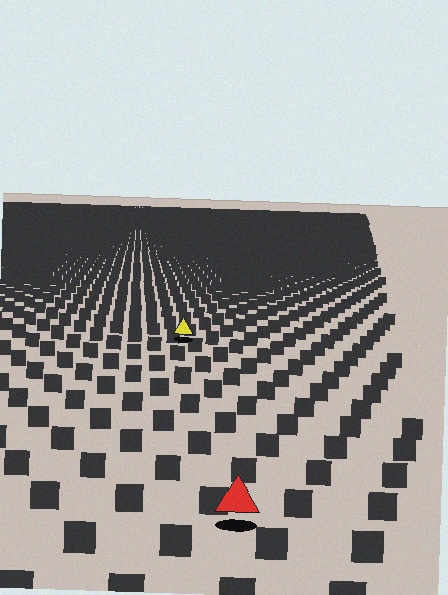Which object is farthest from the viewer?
The yellow triangle is farthest from the viewer. It appears smaller and the ground texture around it is denser.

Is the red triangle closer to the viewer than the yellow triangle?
Yes. The red triangle is closer — you can tell from the texture gradient: the ground texture is coarser near it.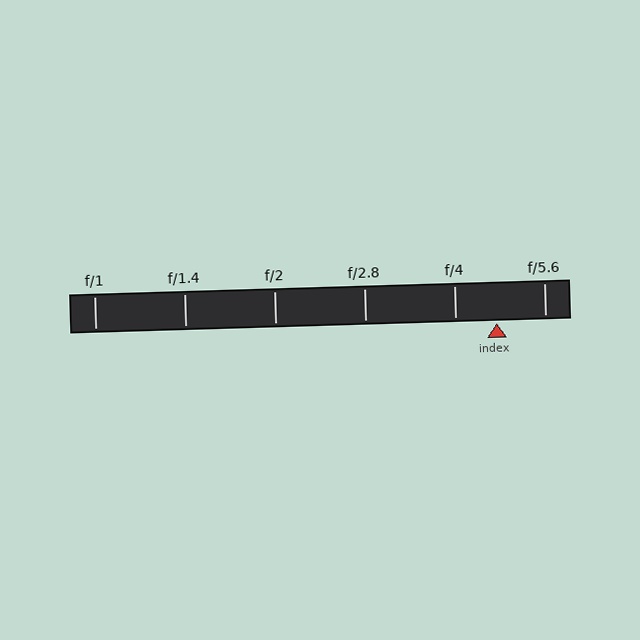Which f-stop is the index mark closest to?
The index mark is closest to f/4.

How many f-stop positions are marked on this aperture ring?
There are 6 f-stop positions marked.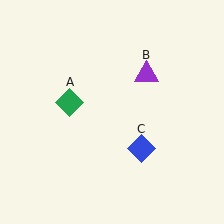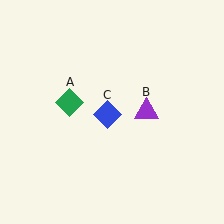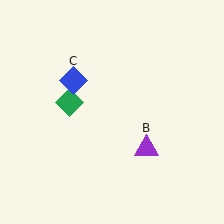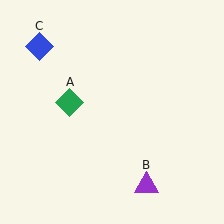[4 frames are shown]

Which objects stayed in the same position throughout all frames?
Green diamond (object A) remained stationary.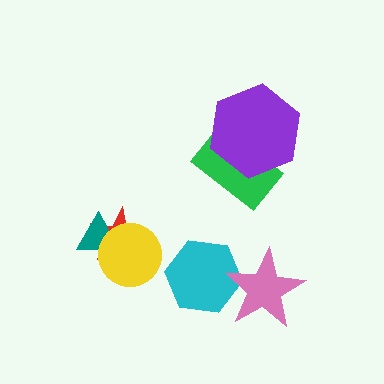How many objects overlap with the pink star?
1 object overlaps with the pink star.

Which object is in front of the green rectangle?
The purple hexagon is in front of the green rectangle.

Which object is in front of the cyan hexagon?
The pink star is in front of the cyan hexagon.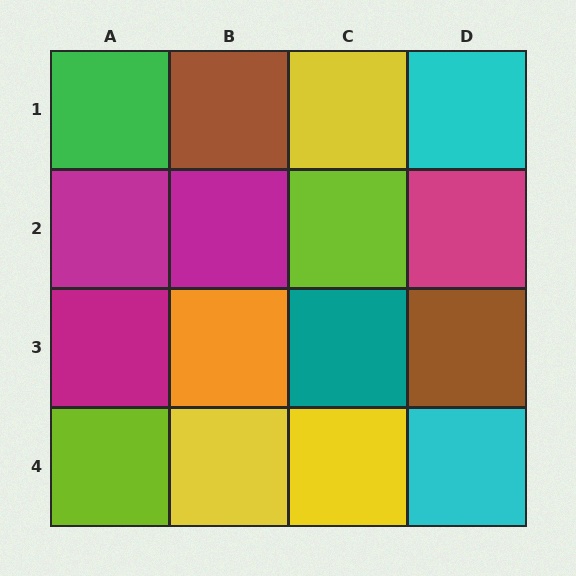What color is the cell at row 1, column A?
Green.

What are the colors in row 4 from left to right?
Lime, yellow, yellow, cyan.